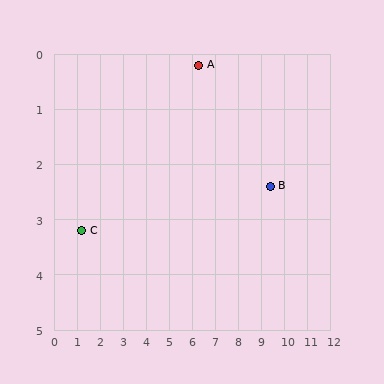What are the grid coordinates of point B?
Point B is at approximately (9.4, 2.4).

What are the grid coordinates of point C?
Point C is at approximately (1.2, 3.2).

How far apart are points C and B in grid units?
Points C and B are about 8.2 grid units apart.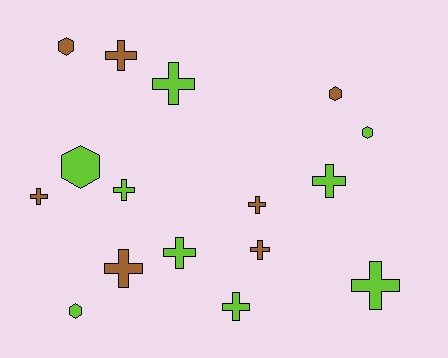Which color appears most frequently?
Lime, with 9 objects.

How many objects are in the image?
There are 16 objects.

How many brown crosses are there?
There are 5 brown crosses.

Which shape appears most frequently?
Cross, with 11 objects.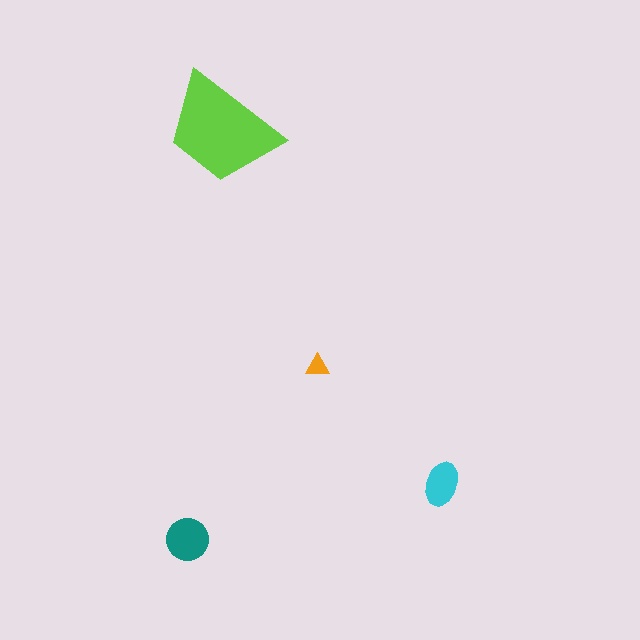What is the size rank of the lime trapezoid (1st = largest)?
1st.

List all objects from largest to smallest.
The lime trapezoid, the teal circle, the cyan ellipse, the orange triangle.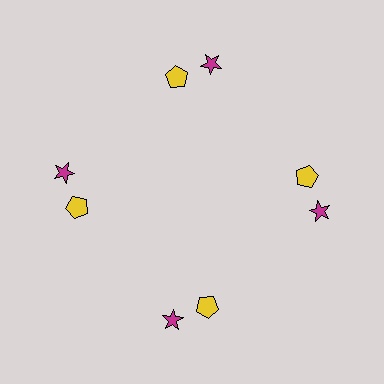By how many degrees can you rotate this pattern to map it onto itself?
The pattern maps onto itself every 90 degrees of rotation.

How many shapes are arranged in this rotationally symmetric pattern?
There are 8 shapes, arranged in 4 groups of 2.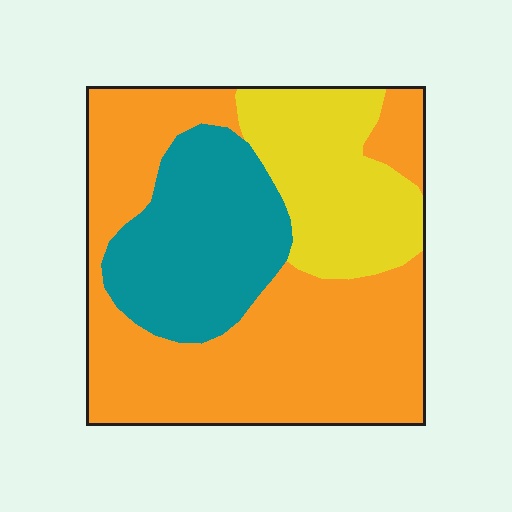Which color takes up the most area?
Orange, at roughly 55%.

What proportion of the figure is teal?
Teal takes up about one quarter (1/4) of the figure.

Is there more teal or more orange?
Orange.